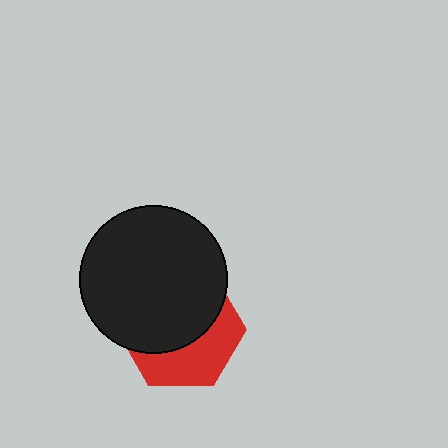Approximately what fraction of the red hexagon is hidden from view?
Roughly 59% of the red hexagon is hidden behind the black circle.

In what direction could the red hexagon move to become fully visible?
The red hexagon could move down. That would shift it out from behind the black circle entirely.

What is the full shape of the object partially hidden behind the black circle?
The partially hidden object is a red hexagon.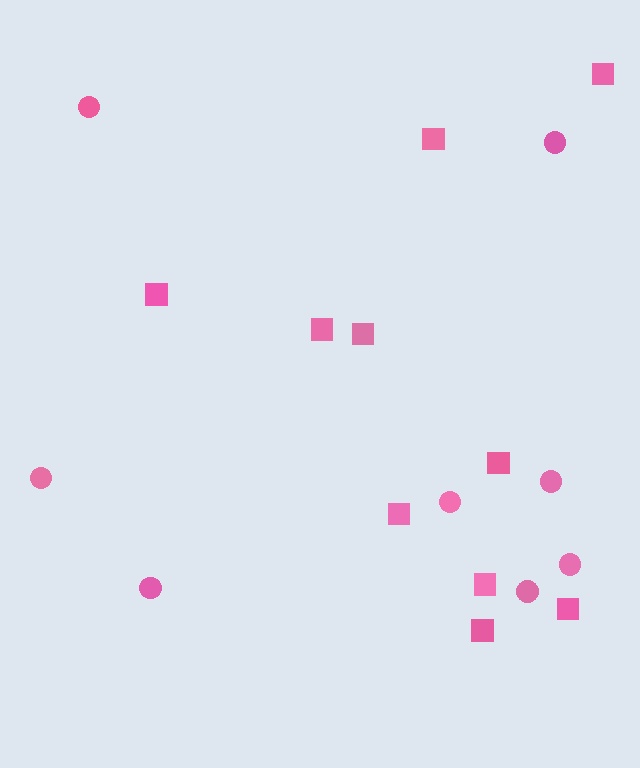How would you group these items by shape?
There are 2 groups: one group of squares (10) and one group of circles (8).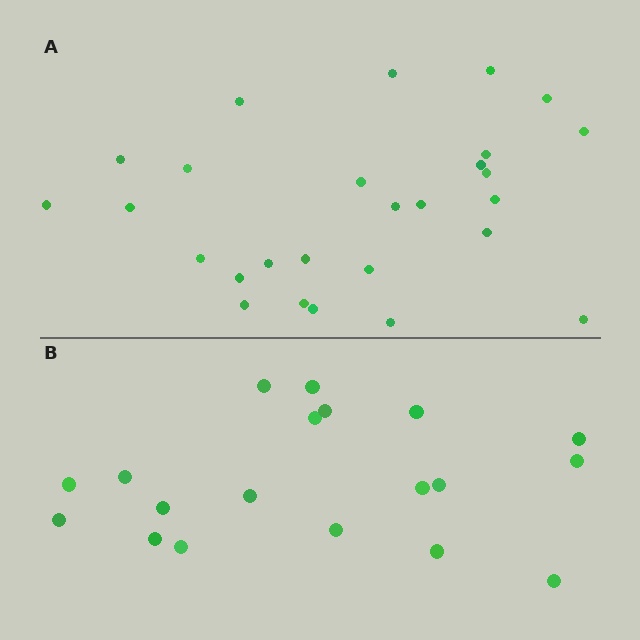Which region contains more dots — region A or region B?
Region A (the top region) has more dots.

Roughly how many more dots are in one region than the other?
Region A has roughly 8 or so more dots than region B.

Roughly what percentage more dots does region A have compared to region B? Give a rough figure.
About 40% more.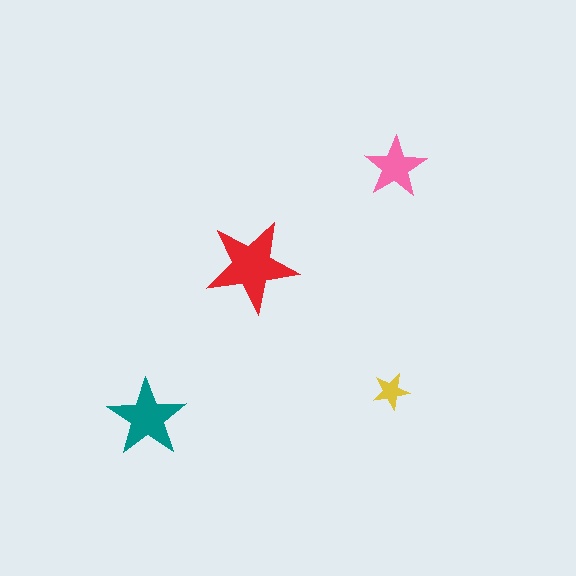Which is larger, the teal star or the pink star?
The teal one.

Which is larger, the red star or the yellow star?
The red one.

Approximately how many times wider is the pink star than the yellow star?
About 1.5 times wider.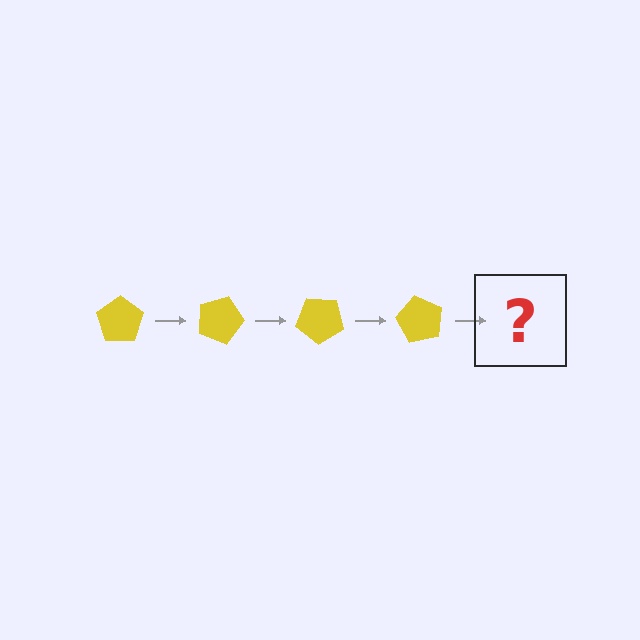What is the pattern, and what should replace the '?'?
The pattern is that the pentagon rotates 20 degrees each step. The '?' should be a yellow pentagon rotated 80 degrees.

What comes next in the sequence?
The next element should be a yellow pentagon rotated 80 degrees.